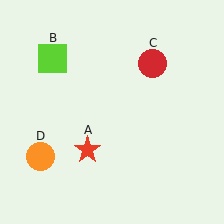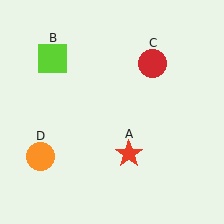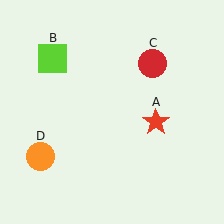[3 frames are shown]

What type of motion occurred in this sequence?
The red star (object A) rotated counterclockwise around the center of the scene.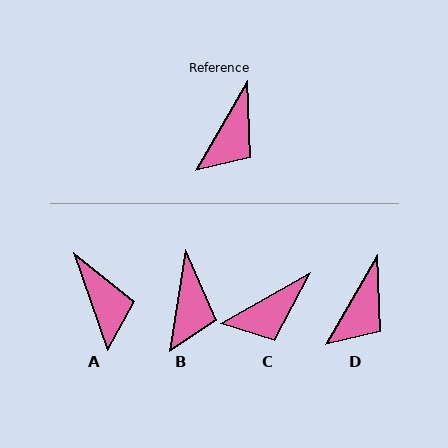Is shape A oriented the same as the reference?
No, it is off by about 49 degrees.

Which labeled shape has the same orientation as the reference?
D.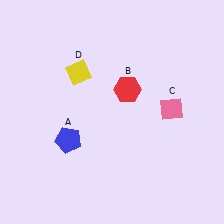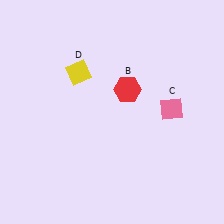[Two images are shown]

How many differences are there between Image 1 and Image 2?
There is 1 difference between the two images.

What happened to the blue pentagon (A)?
The blue pentagon (A) was removed in Image 2. It was in the bottom-left area of Image 1.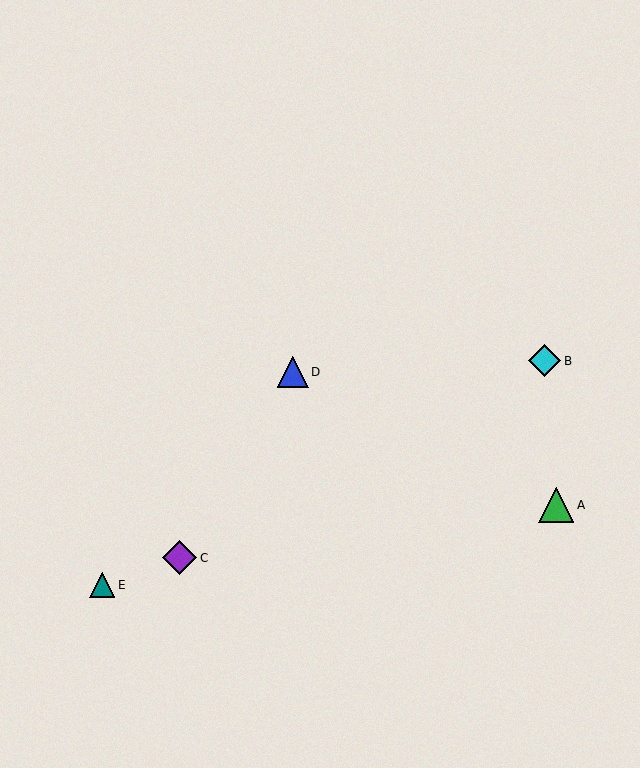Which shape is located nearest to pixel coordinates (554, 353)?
The cyan diamond (labeled B) at (545, 361) is nearest to that location.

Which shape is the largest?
The green triangle (labeled A) is the largest.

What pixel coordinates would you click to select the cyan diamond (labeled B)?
Click at (545, 361) to select the cyan diamond B.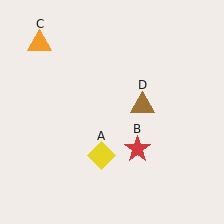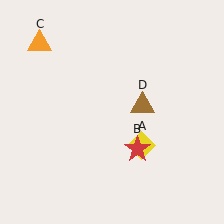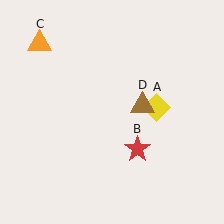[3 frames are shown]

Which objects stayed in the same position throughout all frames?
Red star (object B) and orange triangle (object C) and brown triangle (object D) remained stationary.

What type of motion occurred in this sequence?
The yellow diamond (object A) rotated counterclockwise around the center of the scene.